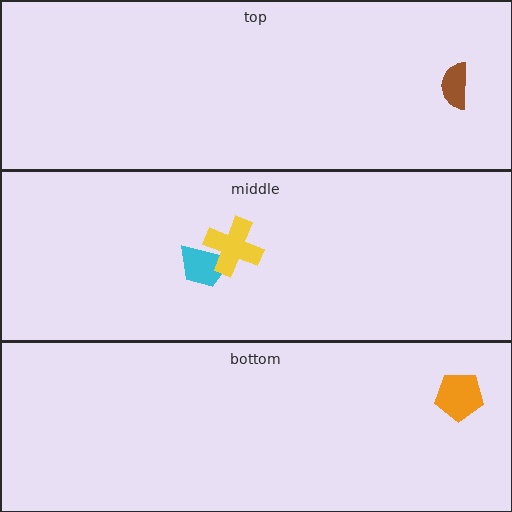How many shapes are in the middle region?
2.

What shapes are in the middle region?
The cyan trapezoid, the yellow cross.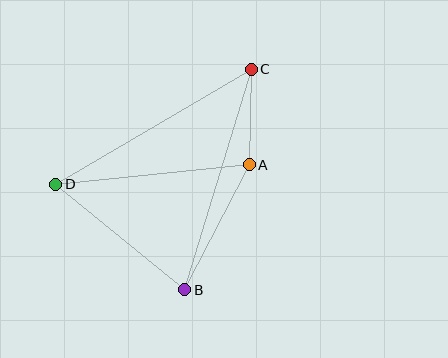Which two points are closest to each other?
Points A and C are closest to each other.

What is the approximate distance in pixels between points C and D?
The distance between C and D is approximately 227 pixels.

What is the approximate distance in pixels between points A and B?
The distance between A and B is approximately 141 pixels.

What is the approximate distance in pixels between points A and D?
The distance between A and D is approximately 195 pixels.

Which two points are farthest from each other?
Points B and C are farthest from each other.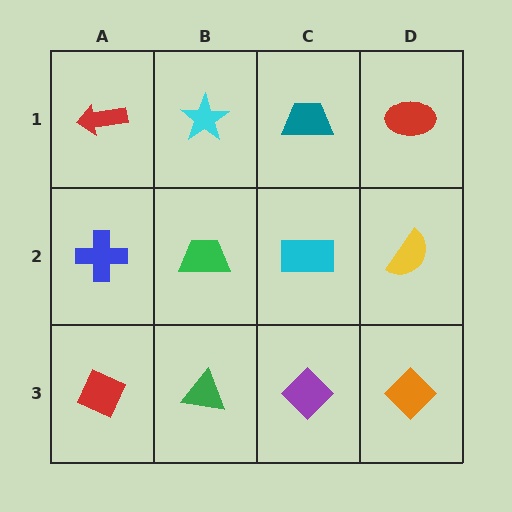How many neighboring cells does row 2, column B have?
4.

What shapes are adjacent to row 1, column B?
A green trapezoid (row 2, column B), a red arrow (row 1, column A), a teal trapezoid (row 1, column C).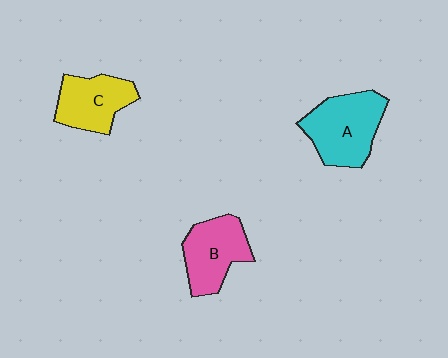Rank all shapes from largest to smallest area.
From largest to smallest: A (cyan), B (pink), C (yellow).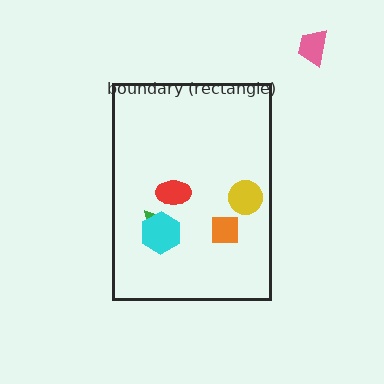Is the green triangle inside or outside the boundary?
Inside.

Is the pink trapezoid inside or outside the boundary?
Outside.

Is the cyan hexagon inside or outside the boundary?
Inside.